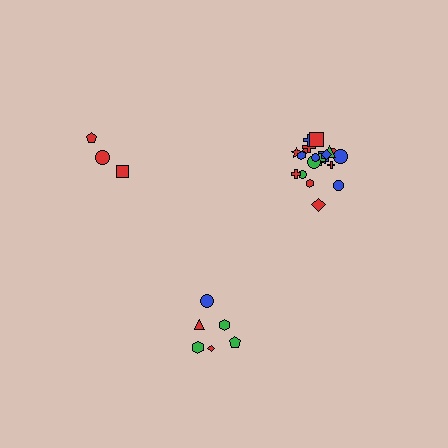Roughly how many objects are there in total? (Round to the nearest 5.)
Roughly 30 objects in total.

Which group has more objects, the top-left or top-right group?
The top-right group.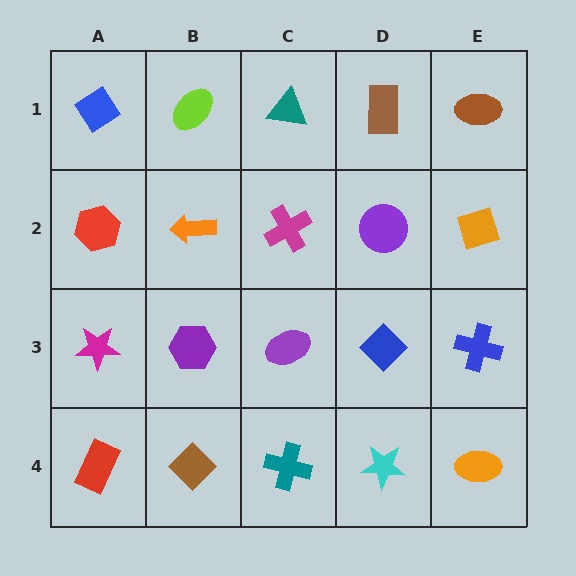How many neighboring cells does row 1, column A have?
2.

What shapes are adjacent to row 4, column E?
A blue cross (row 3, column E), a cyan star (row 4, column D).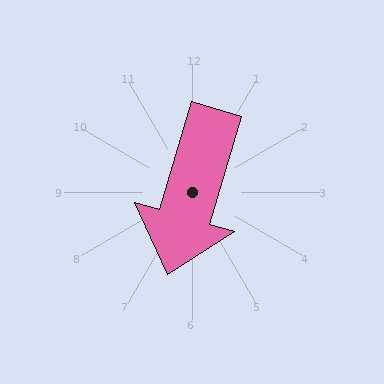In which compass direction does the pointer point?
South.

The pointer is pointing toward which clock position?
Roughly 7 o'clock.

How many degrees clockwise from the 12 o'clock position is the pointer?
Approximately 196 degrees.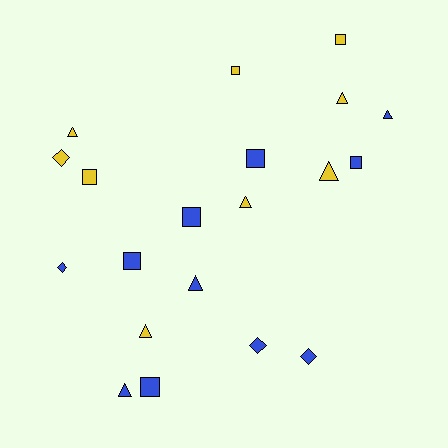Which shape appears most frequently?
Triangle, with 8 objects.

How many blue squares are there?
There are 5 blue squares.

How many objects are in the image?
There are 20 objects.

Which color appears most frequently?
Blue, with 11 objects.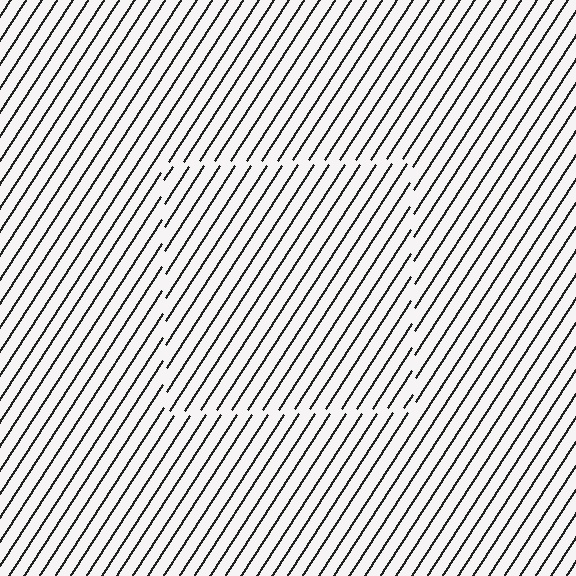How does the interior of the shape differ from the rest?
The interior of the shape contains the same grating, shifted by half a period — the contour is defined by the phase discontinuity where line-ends from the inner and outer gratings abut.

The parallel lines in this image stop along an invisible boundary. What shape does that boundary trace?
An illusory square. The interior of the shape contains the same grating, shifted by half a period — the contour is defined by the phase discontinuity where line-ends from the inner and outer gratings abut.